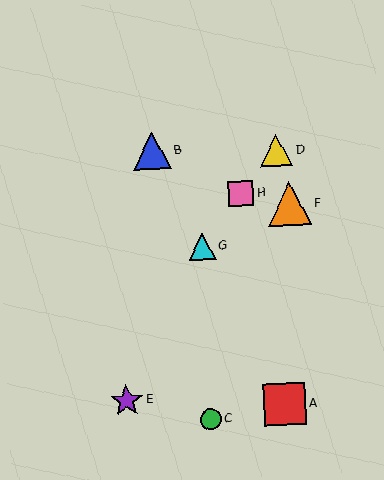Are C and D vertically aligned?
No, C is at x≈211 and D is at x≈276.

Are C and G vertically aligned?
Yes, both are at x≈211.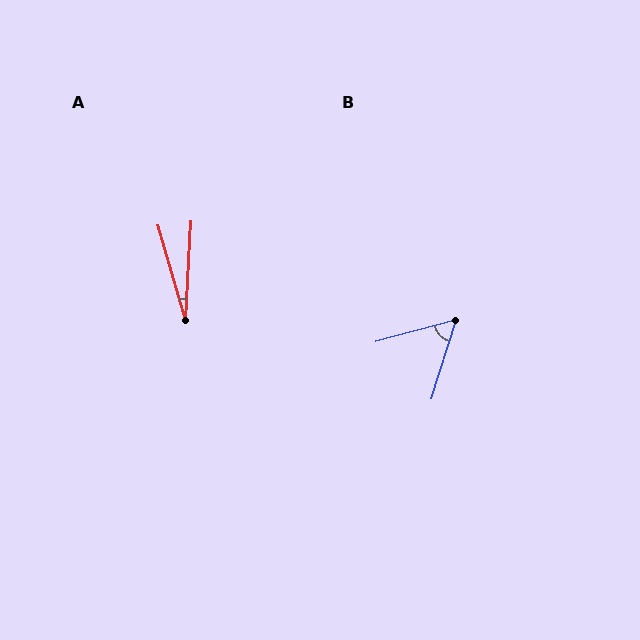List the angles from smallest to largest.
A (19°), B (57°).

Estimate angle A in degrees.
Approximately 19 degrees.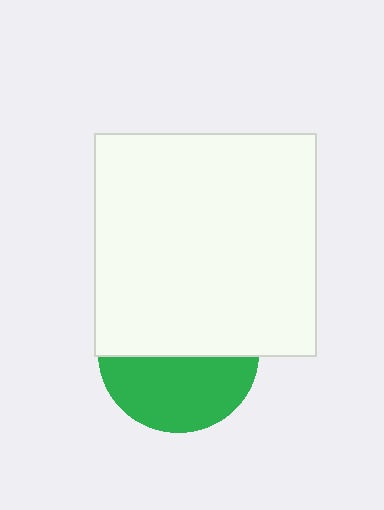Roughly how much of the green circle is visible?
About half of it is visible (roughly 46%).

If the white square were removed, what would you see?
You would see the complete green circle.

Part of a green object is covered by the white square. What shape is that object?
It is a circle.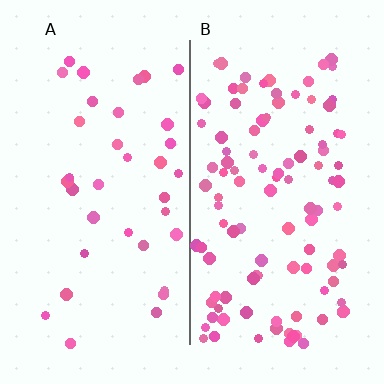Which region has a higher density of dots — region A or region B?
B (the right).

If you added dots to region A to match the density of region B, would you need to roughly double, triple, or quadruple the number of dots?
Approximately triple.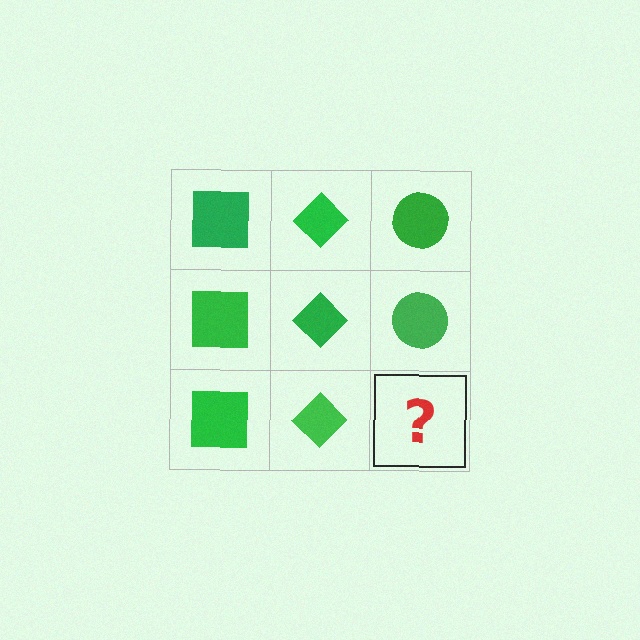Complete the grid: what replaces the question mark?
The question mark should be replaced with a green circle.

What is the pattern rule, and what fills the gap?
The rule is that each column has a consistent shape. The gap should be filled with a green circle.